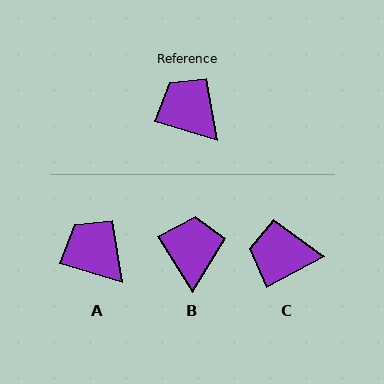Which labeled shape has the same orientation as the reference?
A.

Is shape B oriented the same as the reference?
No, it is off by about 41 degrees.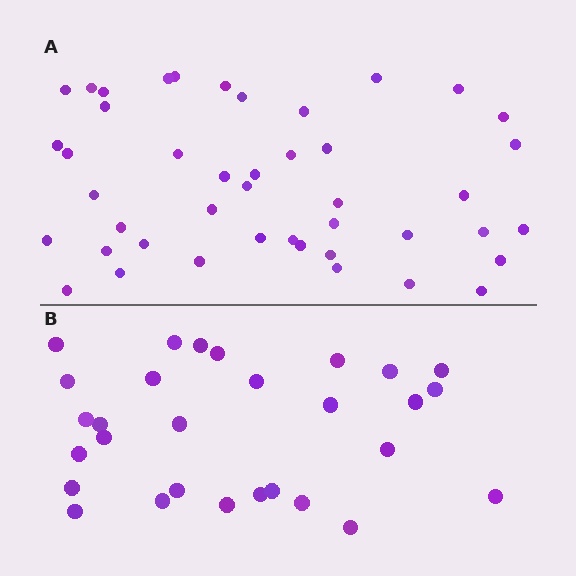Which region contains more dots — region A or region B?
Region A (the top region) has more dots.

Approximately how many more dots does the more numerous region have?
Region A has approximately 15 more dots than region B.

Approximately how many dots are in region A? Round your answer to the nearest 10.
About 40 dots. (The exact count is 44, which rounds to 40.)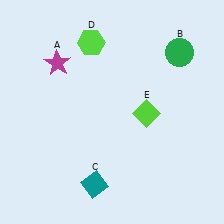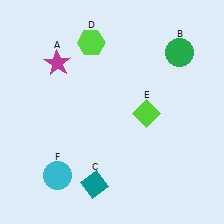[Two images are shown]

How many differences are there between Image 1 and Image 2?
There is 1 difference between the two images.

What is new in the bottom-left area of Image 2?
A cyan circle (F) was added in the bottom-left area of Image 2.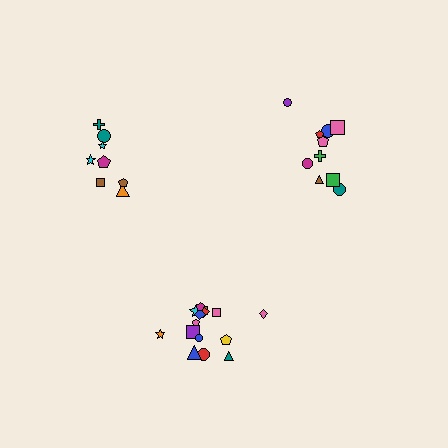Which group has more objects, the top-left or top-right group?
The top-right group.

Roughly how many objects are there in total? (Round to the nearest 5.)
Roughly 35 objects in total.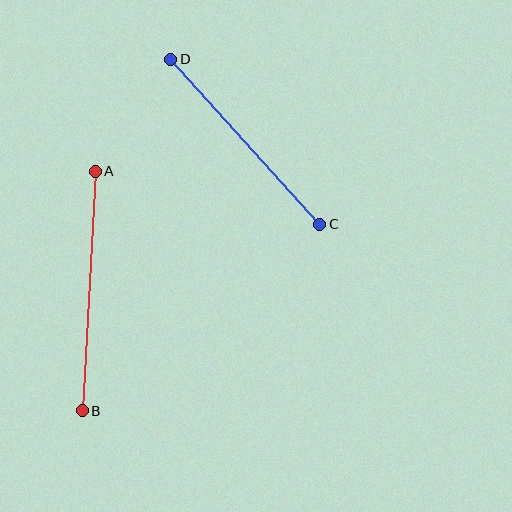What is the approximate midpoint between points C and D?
The midpoint is at approximately (245, 142) pixels.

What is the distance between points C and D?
The distance is approximately 222 pixels.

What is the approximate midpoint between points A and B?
The midpoint is at approximately (89, 291) pixels.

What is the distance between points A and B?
The distance is approximately 240 pixels.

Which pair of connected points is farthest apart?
Points A and B are farthest apart.